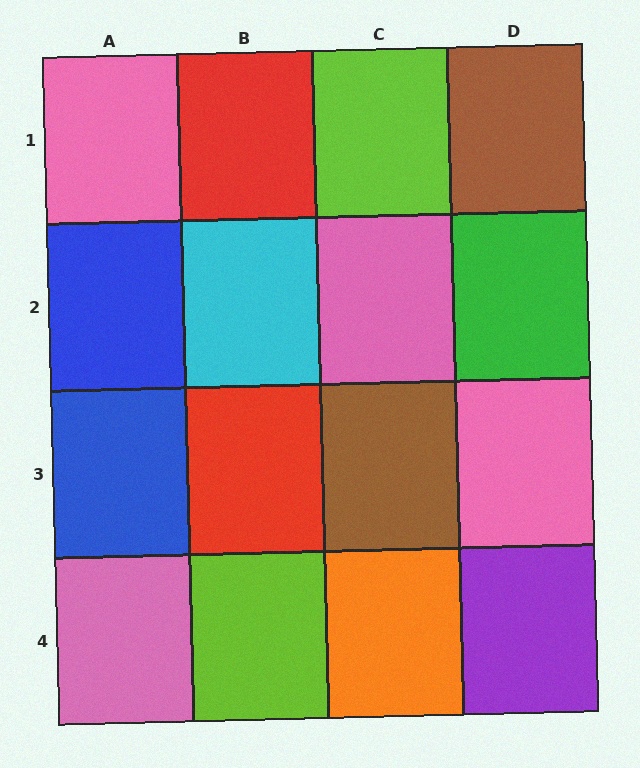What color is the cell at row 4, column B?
Lime.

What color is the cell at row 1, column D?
Brown.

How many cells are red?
2 cells are red.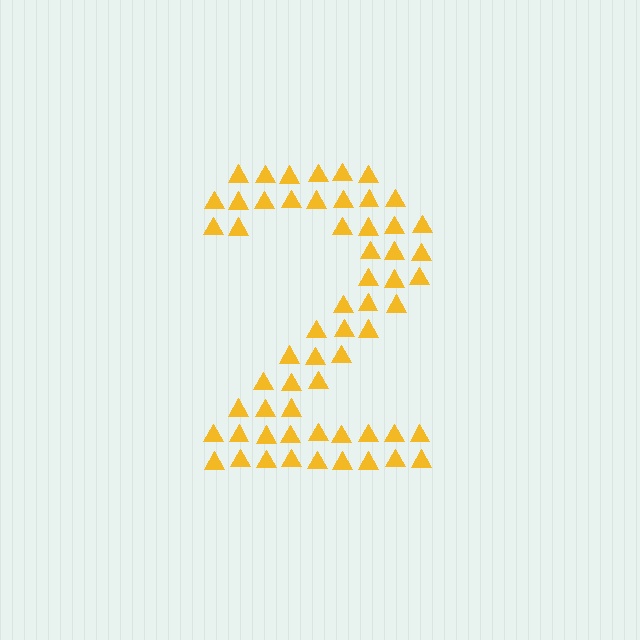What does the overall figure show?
The overall figure shows the digit 2.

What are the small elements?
The small elements are triangles.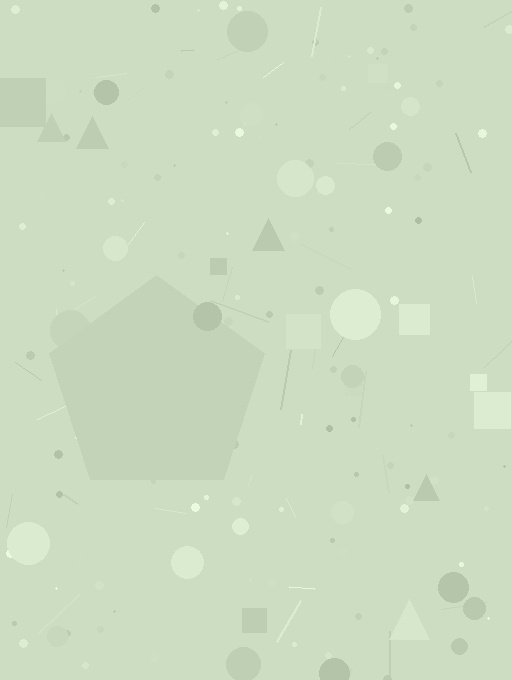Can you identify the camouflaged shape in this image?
The camouflaged shape is a pentagon.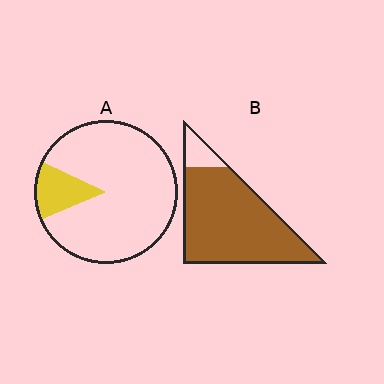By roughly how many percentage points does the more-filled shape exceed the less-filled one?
By roughly 75 percentage points (B over A).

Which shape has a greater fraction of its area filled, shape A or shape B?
Shape B.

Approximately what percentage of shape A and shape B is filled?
A is approximately 15% and B is approximately 90%.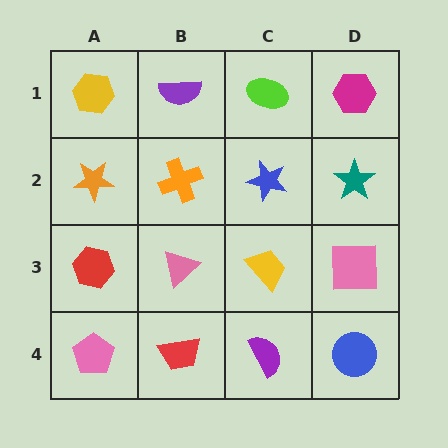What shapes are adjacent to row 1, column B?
An orange cross (row 2, column B), a yellow hexagon (row 1, column A), a lime ellipse (row 1, column C).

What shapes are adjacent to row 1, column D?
A teal star (row 2, column D), a lime ellipse (row 1, column C).